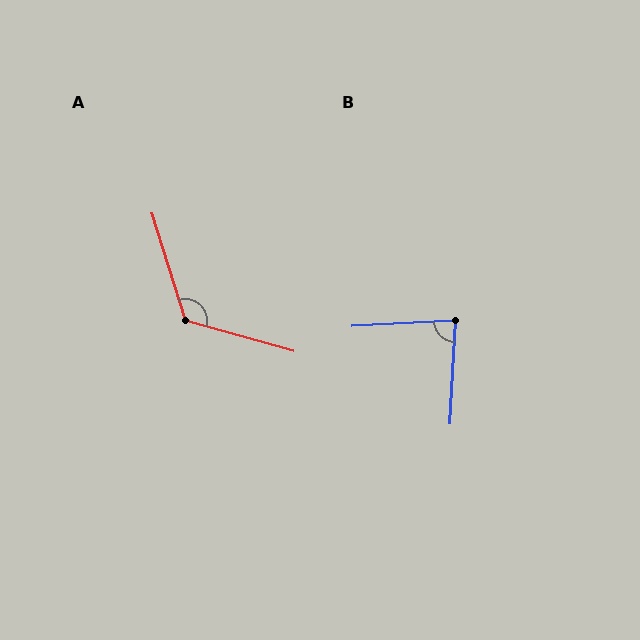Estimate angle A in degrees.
Approximately 123 degrees.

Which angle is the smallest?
B, at approximately 84 degrees.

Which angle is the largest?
A, at approximately 123 degrees.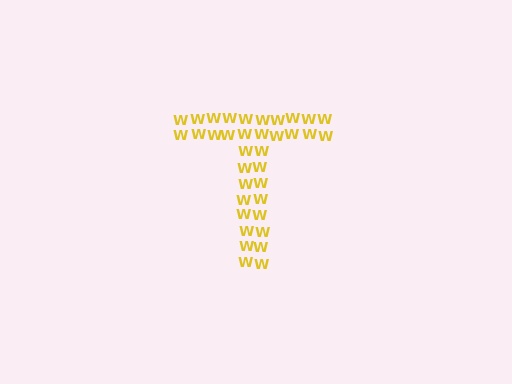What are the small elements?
The small elements are letter W's.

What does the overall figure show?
The overall figure shows the letter T.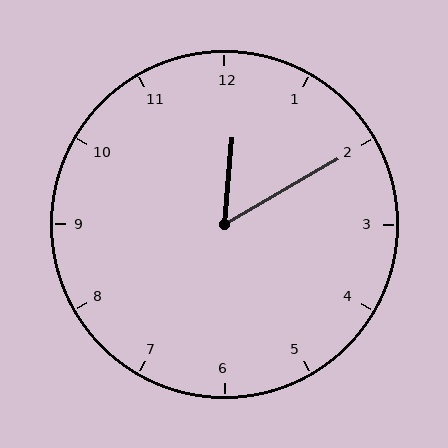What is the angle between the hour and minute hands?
Approximately 55 degrees.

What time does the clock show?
12:10.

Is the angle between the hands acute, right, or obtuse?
It is acute.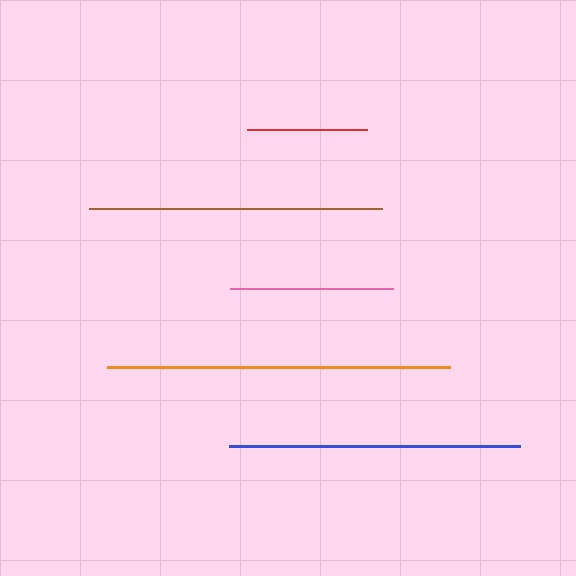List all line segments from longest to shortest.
From longest to shortest: orange, brown, blue, pink, red.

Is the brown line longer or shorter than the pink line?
The brown line is longer than the pink line.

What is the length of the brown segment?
The brown segment is approximately 293 pixels long.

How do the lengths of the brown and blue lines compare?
The brown and blue lines are approximately the same length.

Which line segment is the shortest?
The red line is the shortest at approximately 120 pixels.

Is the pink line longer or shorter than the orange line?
The orange line is longer than the pink line.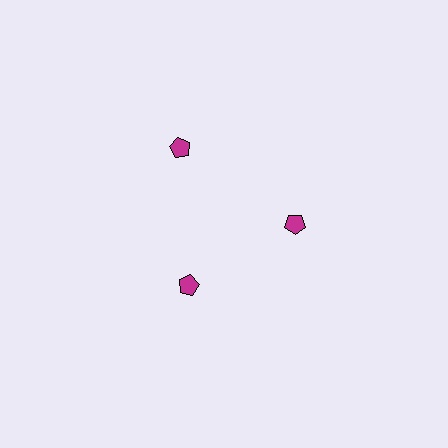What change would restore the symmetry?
The symmetry would be restored by moving it inward, back onto the ring so that all 3 pentagons sit at equal angles and equal distance from the center.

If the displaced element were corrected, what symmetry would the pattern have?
It would have 3-fold rotational symmetry — the pattern would map onto itself every 120 degrees.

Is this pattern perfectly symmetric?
No. The 3 magenta pentagons are arranged in a ring, but one element near the 11 o'clock position is pushed outward from the center, breaking the 3-fold rotational symmetry.